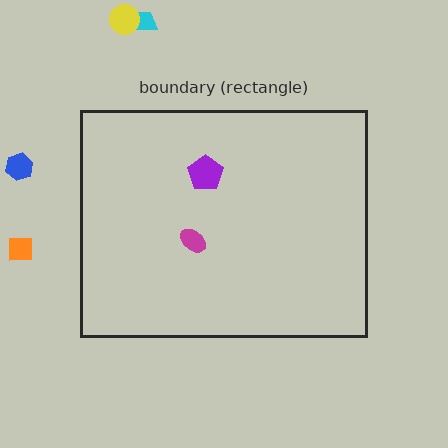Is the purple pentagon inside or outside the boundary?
Inside.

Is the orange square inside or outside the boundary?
Outside.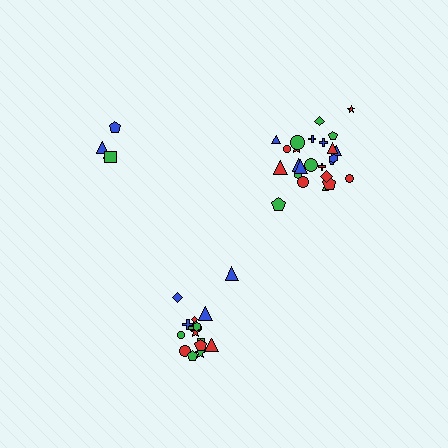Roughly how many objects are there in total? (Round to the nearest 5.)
Roughly 45 objects in total.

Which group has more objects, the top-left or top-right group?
The top-right group.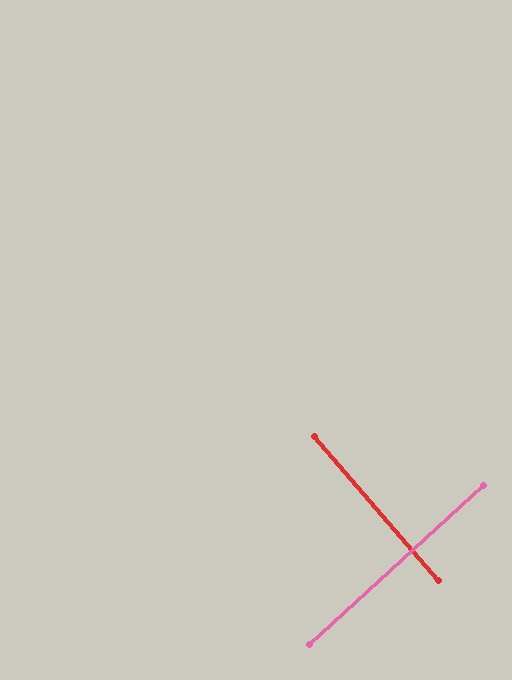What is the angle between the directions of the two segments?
Approximately 88 degrees.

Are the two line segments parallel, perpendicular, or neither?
Perpendicular — they meet at approximately 88°.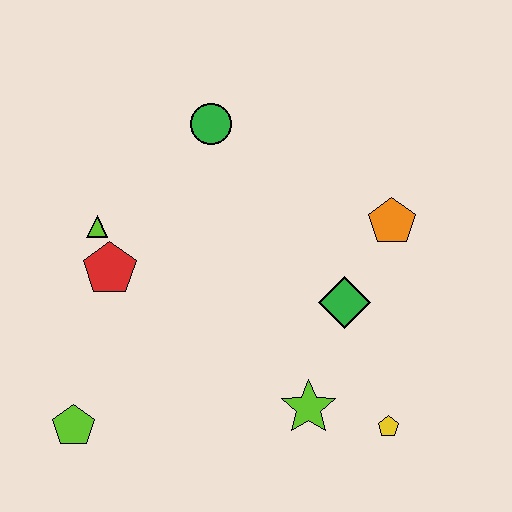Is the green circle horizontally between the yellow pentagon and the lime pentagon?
Yes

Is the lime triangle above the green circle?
No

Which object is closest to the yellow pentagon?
The lime star is closest to the yellow pentagon.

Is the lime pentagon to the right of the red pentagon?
No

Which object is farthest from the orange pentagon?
The lime pentagon is farthest from the orange pentagon.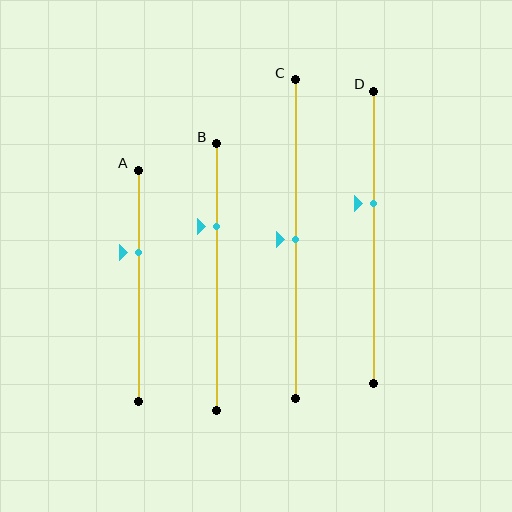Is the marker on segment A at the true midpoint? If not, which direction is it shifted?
No, the marker on segment A is shifted upward by about 15% of the segment length.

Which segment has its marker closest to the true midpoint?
Segment C has its marker closest to the true midpoint.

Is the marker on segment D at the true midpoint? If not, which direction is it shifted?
No, the marker on segment D is shifted upward by about 12% of the segment length.